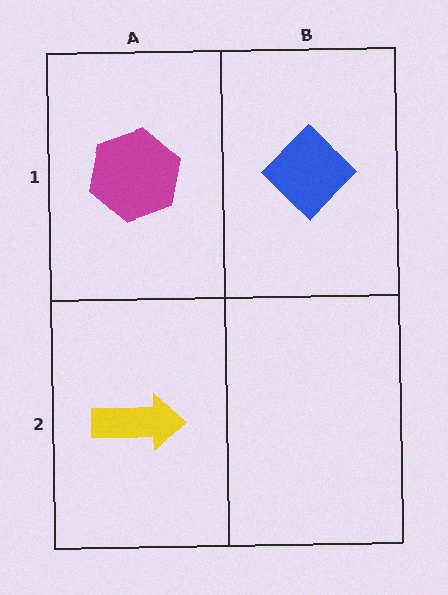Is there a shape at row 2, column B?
No, that cell is empty.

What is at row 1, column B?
A blue diamond.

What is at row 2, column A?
A yellow arrow.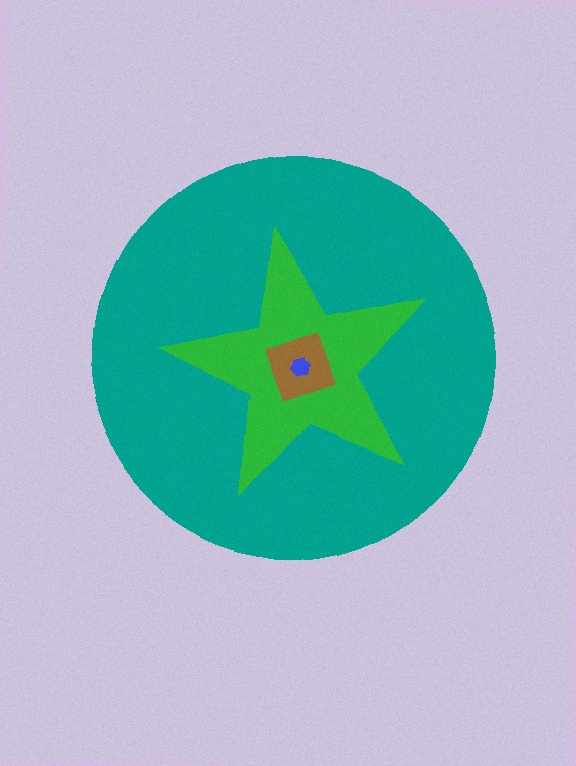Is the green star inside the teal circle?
Yes.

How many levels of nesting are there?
4.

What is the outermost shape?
The teal circle.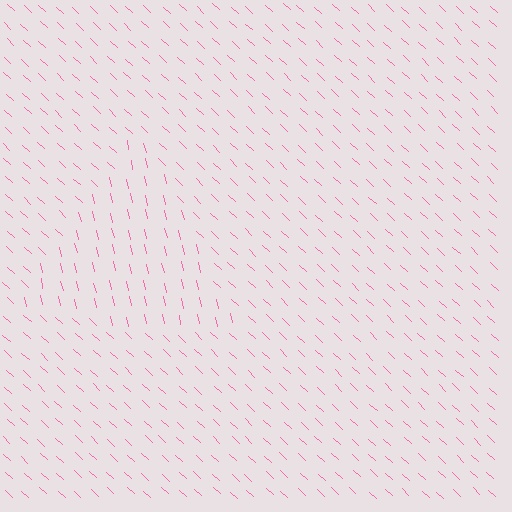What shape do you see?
I see a triangle.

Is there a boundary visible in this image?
Yes, there is a texture boundary formed by a change in line orientation.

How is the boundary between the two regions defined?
The boundary is defined purely by a change in line orientation (approximately 33 degrees difference). All lines are the same color and thickness.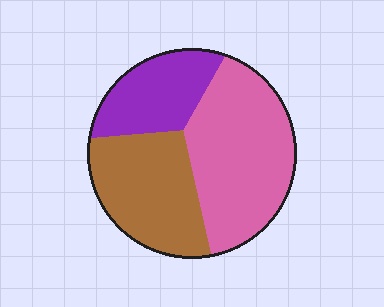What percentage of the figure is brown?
Brown takes up between a sixth and a third of the figure.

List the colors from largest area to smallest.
From largest to smallest: pink, brown, purple.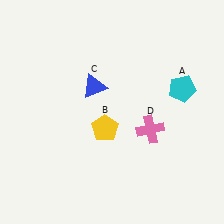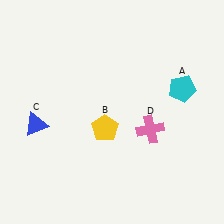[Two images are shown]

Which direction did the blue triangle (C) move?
The blue triangle (C) moved left.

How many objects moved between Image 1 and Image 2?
1 object moved between the two images.